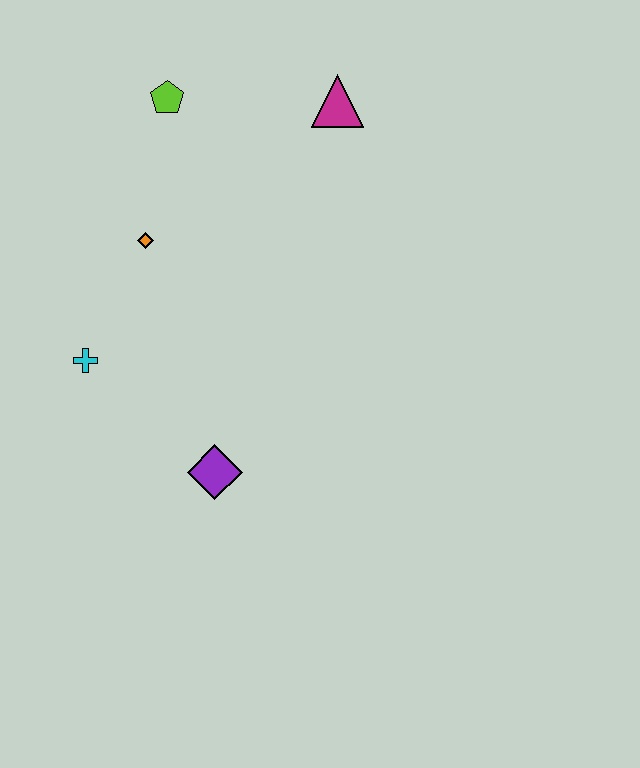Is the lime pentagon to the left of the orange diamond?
No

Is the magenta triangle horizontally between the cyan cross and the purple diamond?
No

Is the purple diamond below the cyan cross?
Yes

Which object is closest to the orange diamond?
The cyan cross is closest to the orange diamond.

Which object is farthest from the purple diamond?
The magenta triangle is farthest from the purple diamond.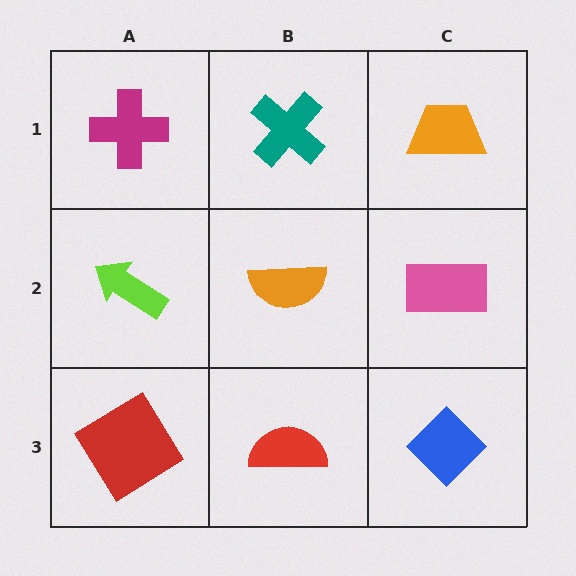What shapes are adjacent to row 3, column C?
A pink rectangle (row 2, column C), a red semicircle (row 3, column B).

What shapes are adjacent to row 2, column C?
An orange trapezoid (row 1, column C), a blue diamond (row 3, column C), an orange semicircle (row 2, column B).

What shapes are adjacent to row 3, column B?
An orange semicircle (row 2, column B), a red diamond (row 3, column A), a blue diamond (row 3, column C).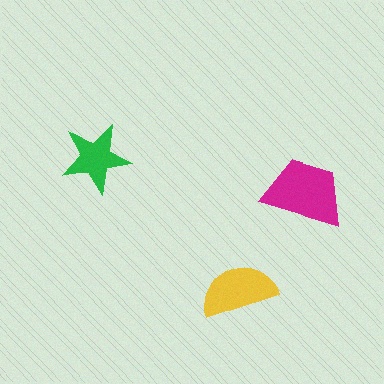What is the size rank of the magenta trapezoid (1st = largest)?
1st.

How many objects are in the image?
There are 3 objects in the image.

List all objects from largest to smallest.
The magenta trapezoid, the yellow semicircle, the green star.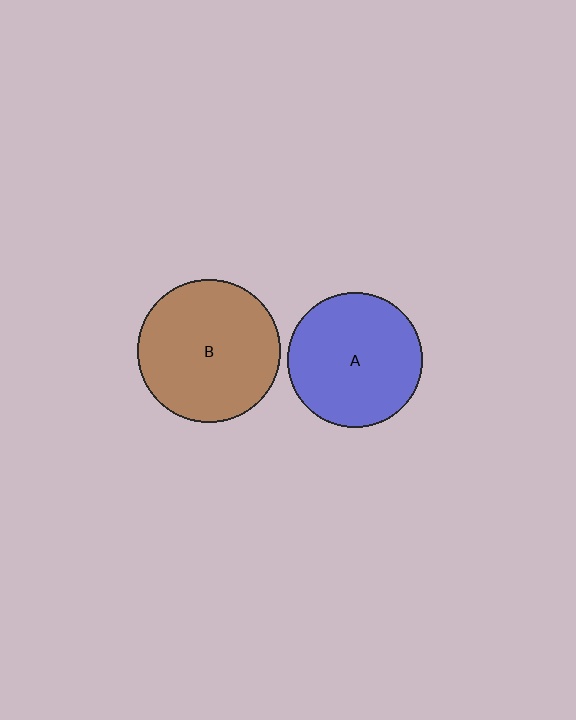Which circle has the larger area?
Circle B (brown).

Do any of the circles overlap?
No, none of the circles overlap.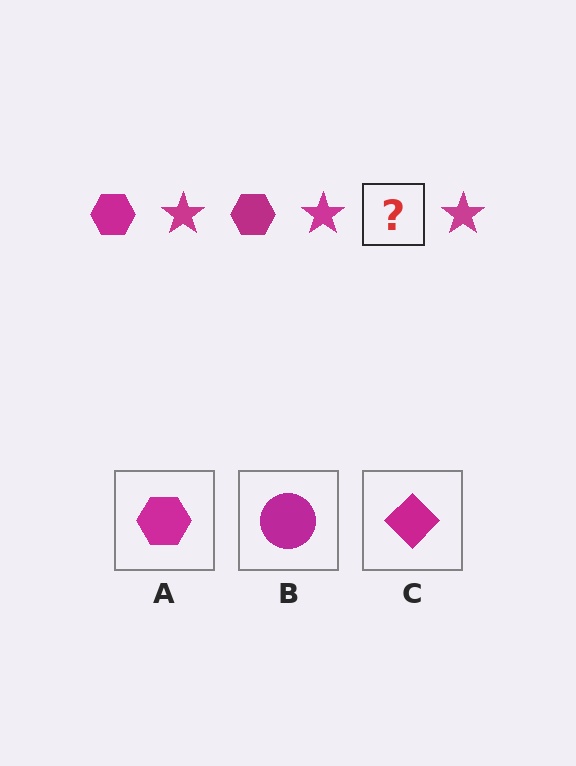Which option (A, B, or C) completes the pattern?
A.